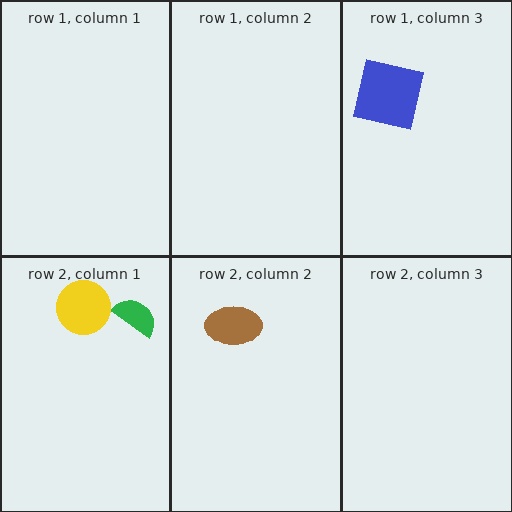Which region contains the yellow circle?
The row 2, column 1 region.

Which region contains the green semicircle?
The row 2, column 1 region.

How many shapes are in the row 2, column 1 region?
2.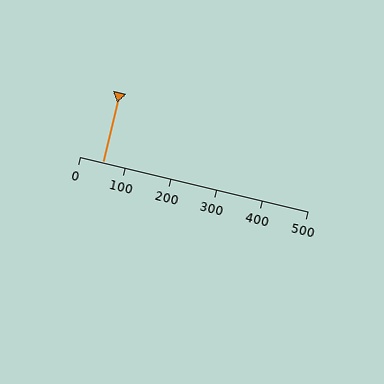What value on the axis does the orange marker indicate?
The marker indicates approximately 50.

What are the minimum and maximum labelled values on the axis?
The axis runs from 0 to 500.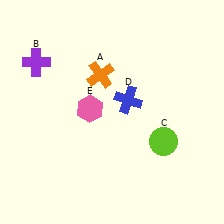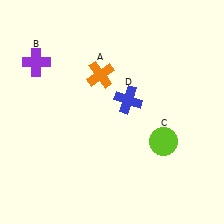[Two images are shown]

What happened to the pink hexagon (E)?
The pink hexagon (E) was removed in Image 2. It was in the top-left area of Image 1.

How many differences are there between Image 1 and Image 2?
There is 1 difference between the two images.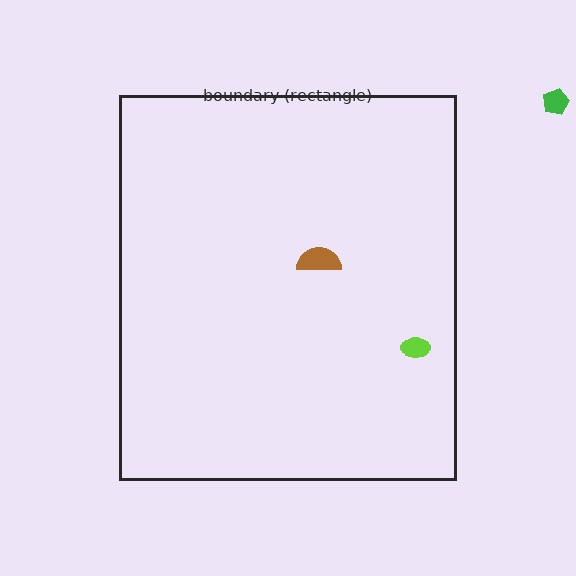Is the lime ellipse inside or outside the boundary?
Inside.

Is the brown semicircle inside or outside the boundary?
Inside.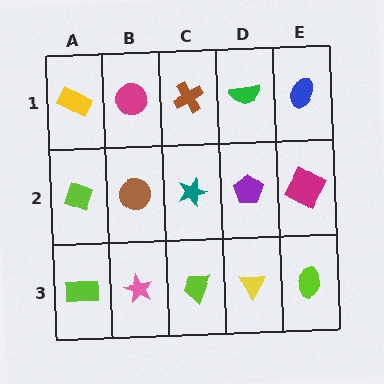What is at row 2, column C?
A teal star.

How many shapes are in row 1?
5 shapes.